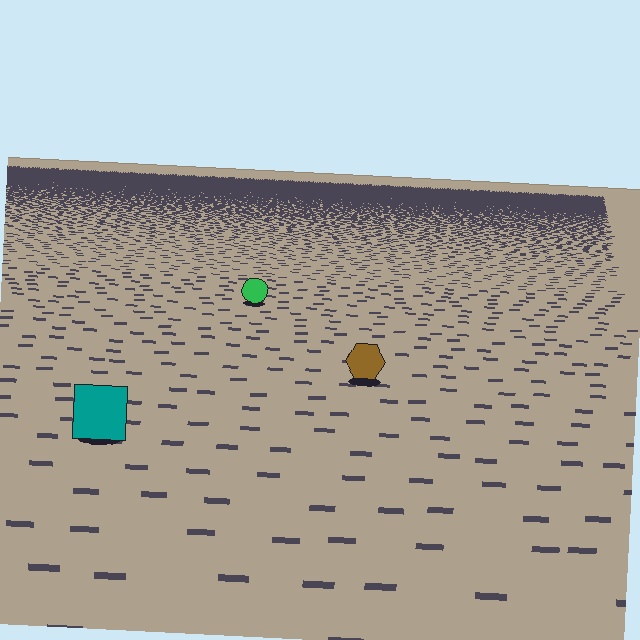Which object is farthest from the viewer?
The green circle is farthest from the viewer. It appears smaller and the ground texture around it is denser.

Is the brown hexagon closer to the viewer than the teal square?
No. The teal square is closer — you can tell from the texture gradient: the ground texture is coarser near it.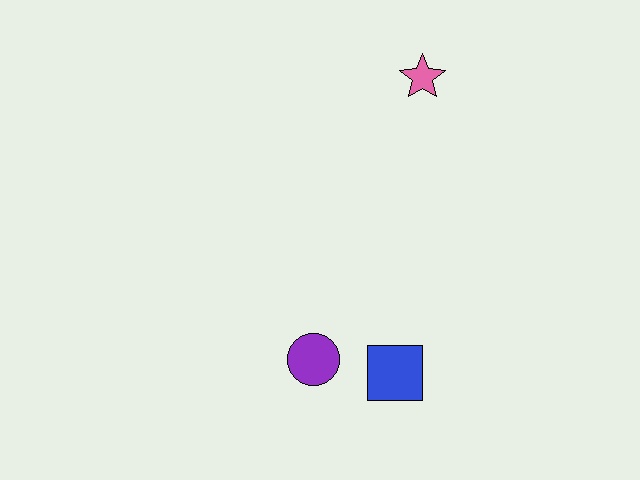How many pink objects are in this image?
There is 1 pink object.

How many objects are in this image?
There are 3 objects.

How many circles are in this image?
There is 1 circle.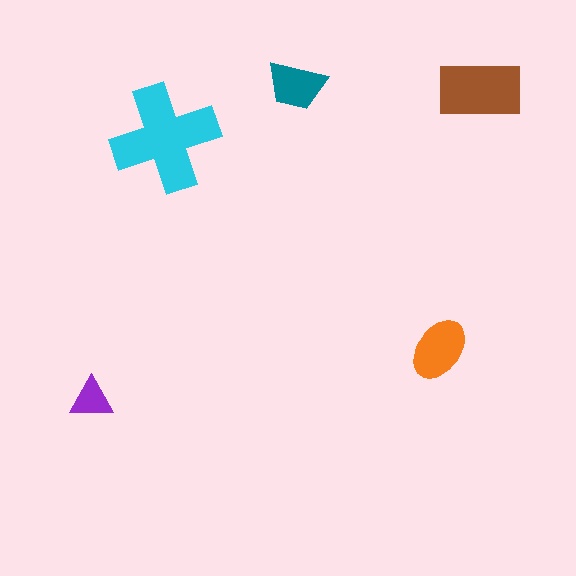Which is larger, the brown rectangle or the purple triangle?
The brown rectangle.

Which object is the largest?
The cyan cross.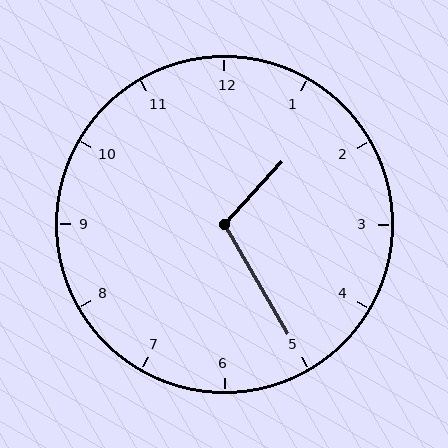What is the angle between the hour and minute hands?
Approximately 108 degrees.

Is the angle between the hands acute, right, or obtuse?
It is obtuse.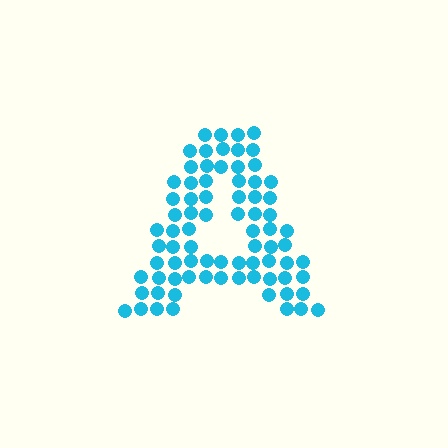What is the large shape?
The large shape is the letter A.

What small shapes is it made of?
It is made of small circles.